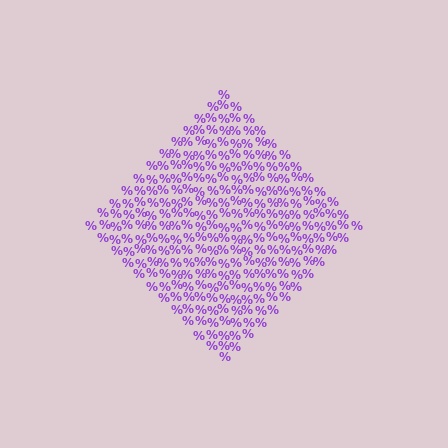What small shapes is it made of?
It is made of small percent signs.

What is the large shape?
The large shape is a diamond.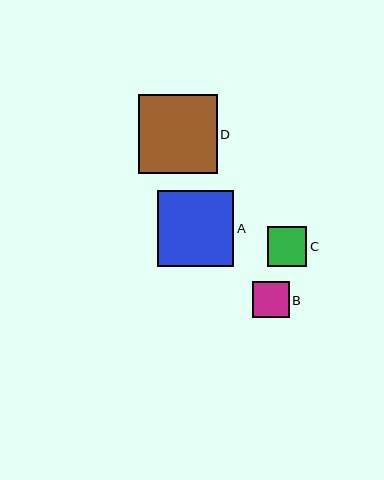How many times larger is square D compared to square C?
Square D is approximately 2.0 times the size of square C.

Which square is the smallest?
Square B is the smallest with a size of approximately 37 pixels.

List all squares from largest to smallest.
From largest to smallest: D, A, C, B.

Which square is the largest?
Square D is the largest with a size of approximately 79 pixels.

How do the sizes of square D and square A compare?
Square D and square A are approximately the same size.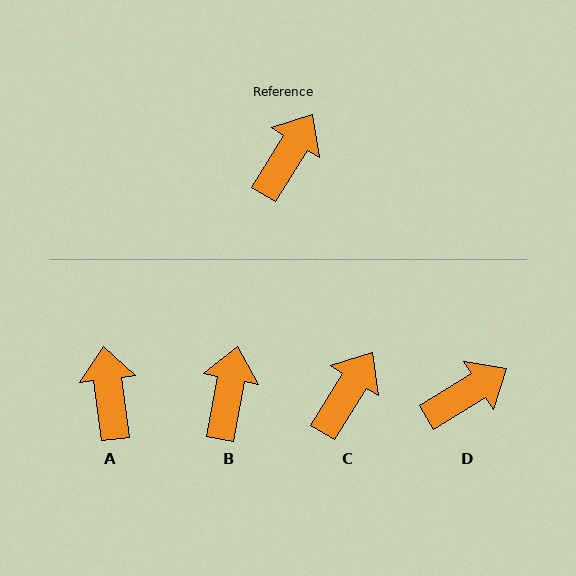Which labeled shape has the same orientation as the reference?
C.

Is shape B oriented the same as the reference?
No, it is off by about 21 degrees.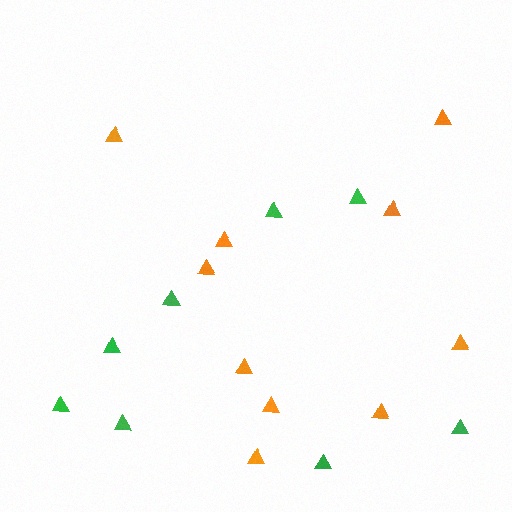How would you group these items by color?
There are 2 groups: one group of orange triangles (10) and one group of green triangles (8).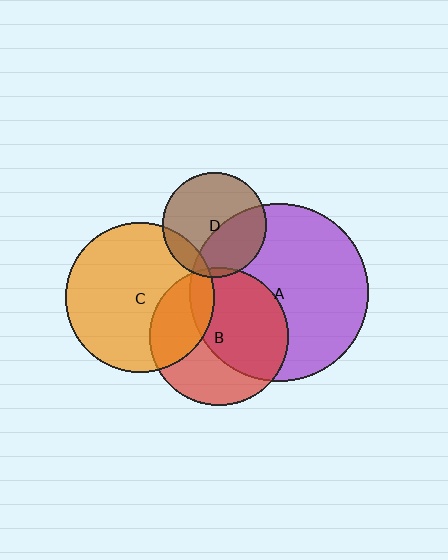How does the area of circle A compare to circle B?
Approximately 1.7 times.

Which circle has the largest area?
Circle A (purple).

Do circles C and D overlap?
Yes.